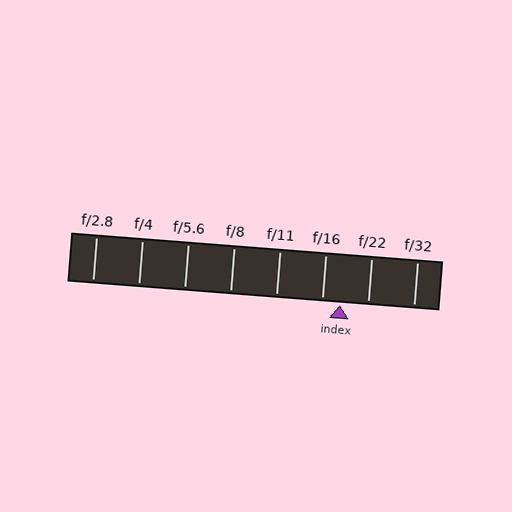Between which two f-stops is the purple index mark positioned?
The index mark is between f/16 and f/22.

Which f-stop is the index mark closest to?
The index mark is closest to f/16.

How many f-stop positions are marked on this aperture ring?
There are 8 f-stop positions marked.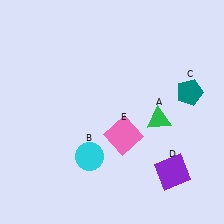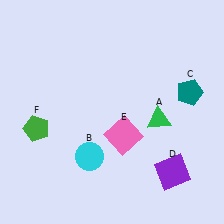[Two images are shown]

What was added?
A green pentagon (F) was added in Image 2.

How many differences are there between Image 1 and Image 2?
There is 1 difference between the two images.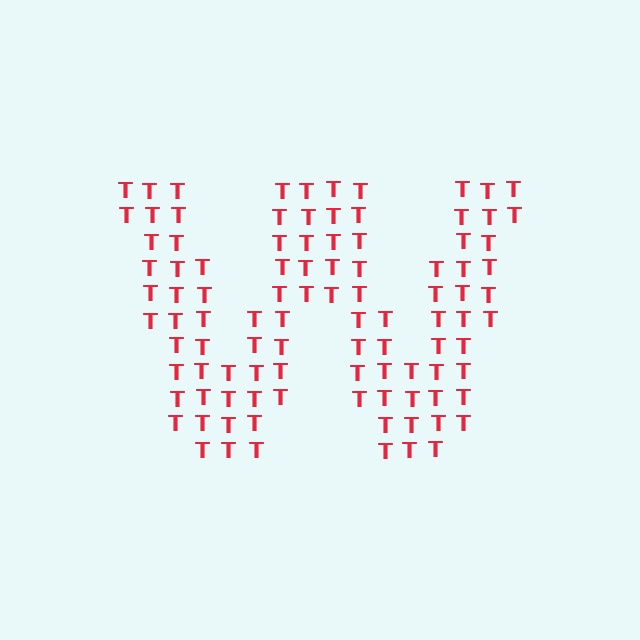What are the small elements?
The small elements are letter T's.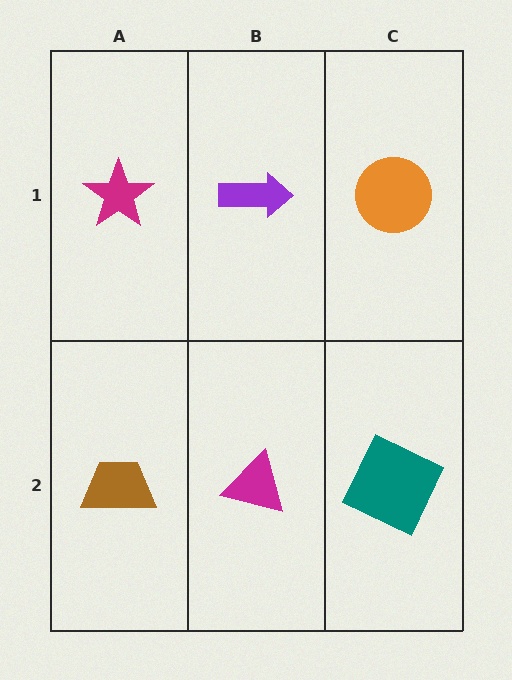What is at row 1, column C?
An orange circle.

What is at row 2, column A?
A brown trapezoid.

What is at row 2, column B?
A magenta triangle.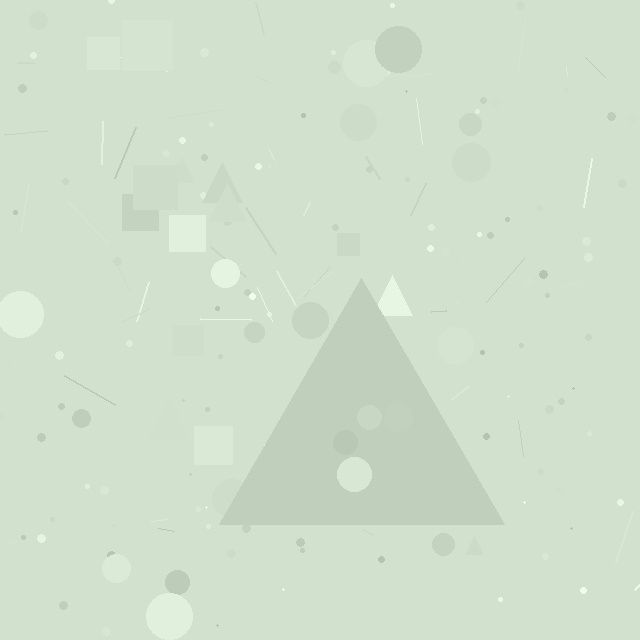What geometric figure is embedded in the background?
A triangle is embedded in the background.